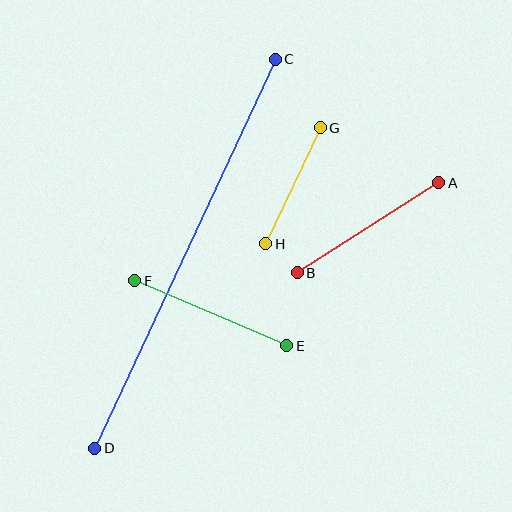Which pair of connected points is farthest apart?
Points C and D are farthest apart.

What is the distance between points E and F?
The distance is approximately 165 pixels.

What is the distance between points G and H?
The distance is approximately 128 pixels.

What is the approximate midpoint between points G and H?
The midpoint is at approximately (293, 186) pixels.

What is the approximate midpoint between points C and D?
The midpoint is at approximately (185, 254) pixels.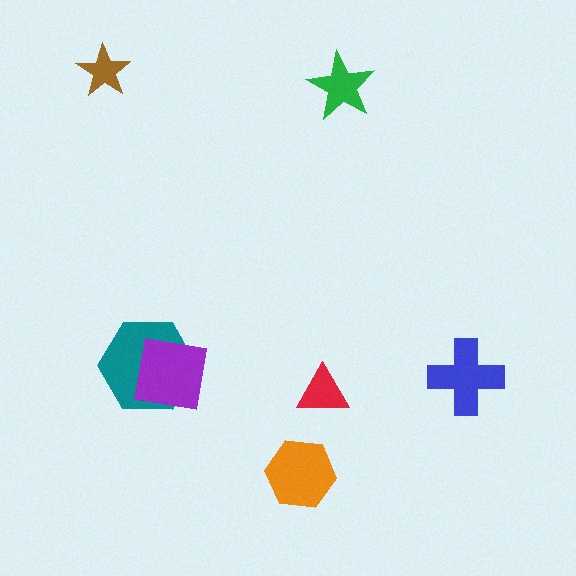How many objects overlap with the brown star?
0 objects overlap with the brown star.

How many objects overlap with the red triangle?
0 objects overlap with the red triangle.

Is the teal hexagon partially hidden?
Yes, it is partially covered by another shape.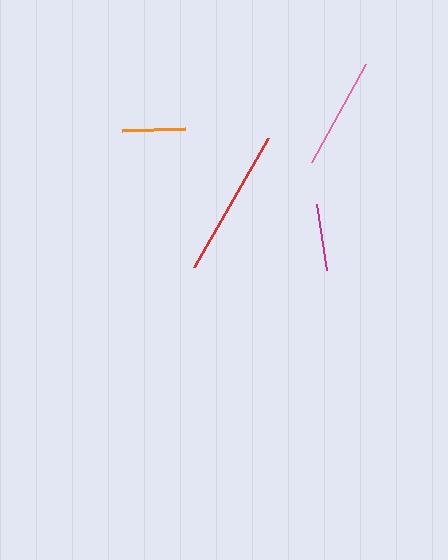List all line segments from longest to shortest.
From longest to shortest: red, pink, magenta, orange.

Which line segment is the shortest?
The orange line is the shortest at approximately 63 pixels.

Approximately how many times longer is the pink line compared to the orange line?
The pink line is approximately 1.8 times the length of the orange line.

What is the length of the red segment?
The red segment is approximately 150 pixels long.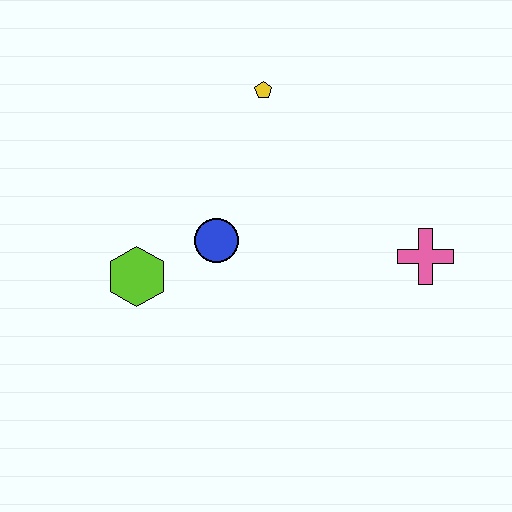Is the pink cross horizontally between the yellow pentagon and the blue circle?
No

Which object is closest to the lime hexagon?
The blue circle is closest to the lime hexagon.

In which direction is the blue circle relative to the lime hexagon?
The blue circle is to the right of the lime hexagon.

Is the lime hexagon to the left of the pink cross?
Yes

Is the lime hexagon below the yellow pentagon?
Yes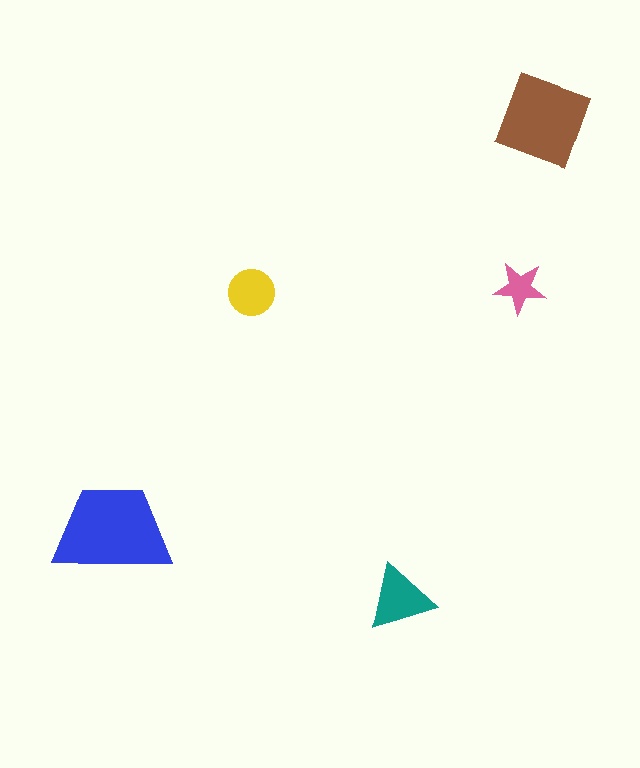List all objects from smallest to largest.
The pink star, the yellow circle, the teal triangle, the brown square, the blue trapezoid.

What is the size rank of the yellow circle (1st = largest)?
4th.